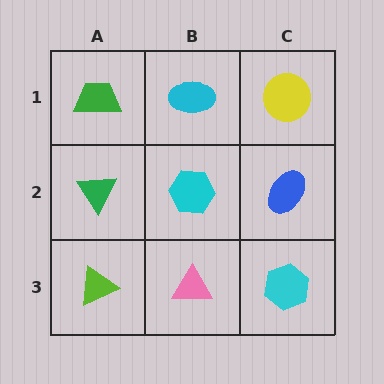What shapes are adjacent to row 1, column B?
A cyan hexagon (row 2, column B), a green trapezoid (row 1, column A), a yellow circle (row 1, column C).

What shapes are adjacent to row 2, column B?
A cyan ellipse (row 1, column B), a pink triangle (row 3, column B), a green triangle (row 2, column A), a blue ellipse (row 2, column C).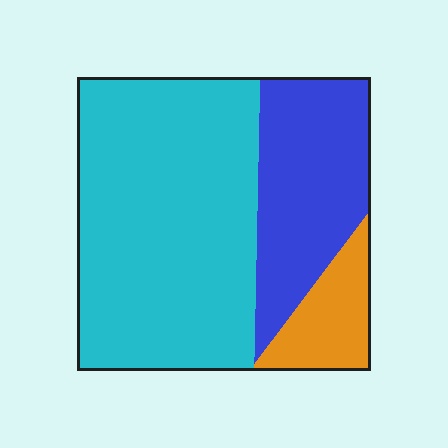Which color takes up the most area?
Cyan, at roughly 60%.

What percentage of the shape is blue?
Blue covers roughly 25% of the shape.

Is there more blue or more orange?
Blue.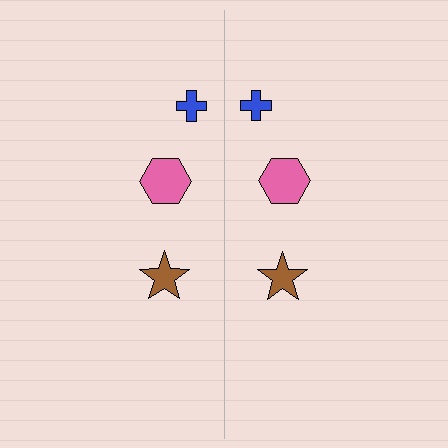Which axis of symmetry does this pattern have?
The pattern has a vertical axis of symmetry running through the center of the image.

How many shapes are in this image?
There are 6 shapes in this image.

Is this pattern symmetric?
Yes, this pattern has bilateral (reflection) symmetry.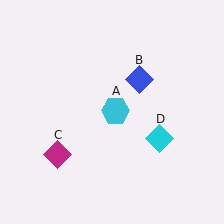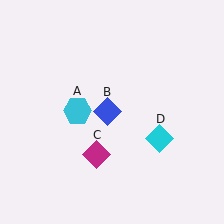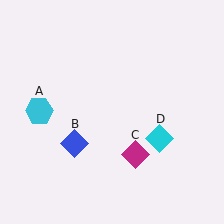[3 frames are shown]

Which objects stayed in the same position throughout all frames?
Cyan diamond (object D) remained stationary.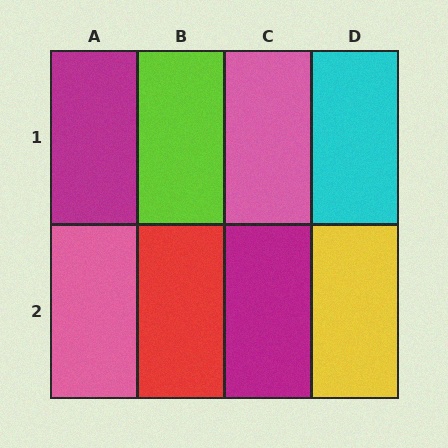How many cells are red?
1 cell is red.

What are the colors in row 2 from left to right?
Pink, red, magenta, yellow.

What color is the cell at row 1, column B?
Lime.